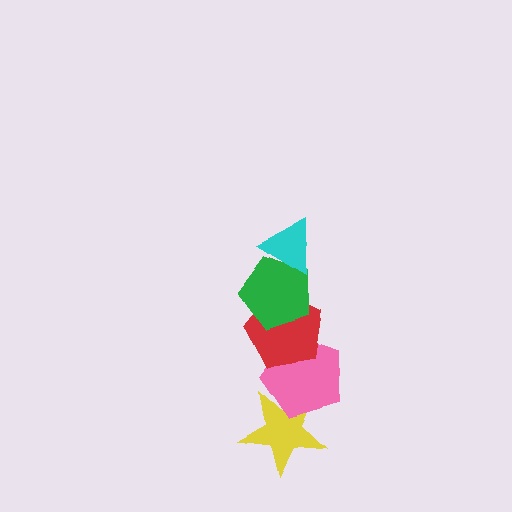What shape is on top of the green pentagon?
The cyan triangle is on top of the green pentagon.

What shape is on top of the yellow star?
The pink pentagon is on top of the yellow star.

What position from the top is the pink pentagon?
The pink pentagon is 4th from the top.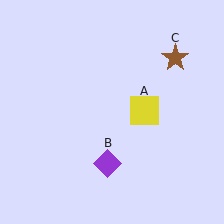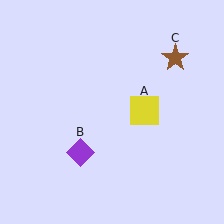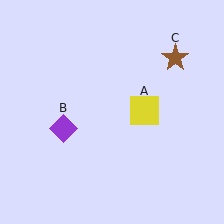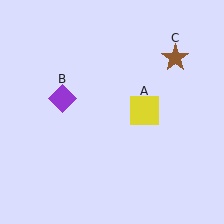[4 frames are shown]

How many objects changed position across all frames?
1 object changed position: purple diamond (object B).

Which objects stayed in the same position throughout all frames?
Yellow square (object A) and brown star (object C) remained stationary.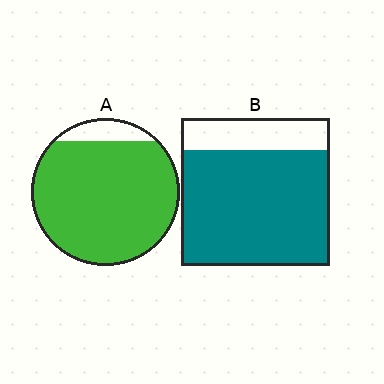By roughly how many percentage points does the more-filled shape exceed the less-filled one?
By roughly 10 percentage points (A over B).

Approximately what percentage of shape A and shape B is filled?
A is approximately 90% and B is approximately 80%.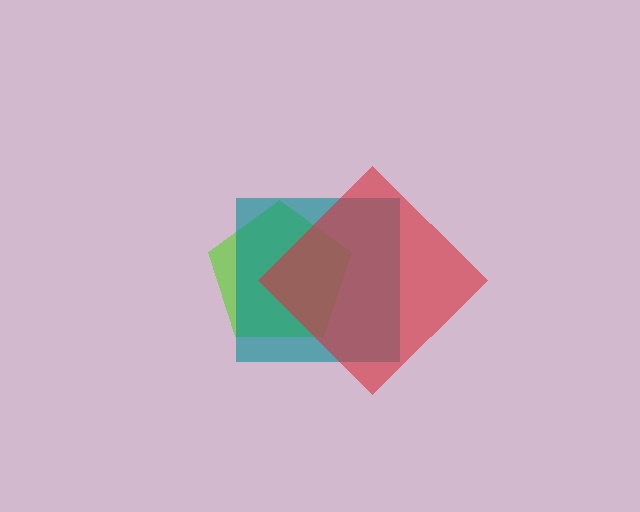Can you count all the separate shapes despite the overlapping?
Yes, there are 3 separate shapes.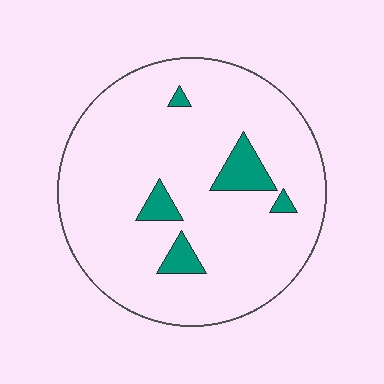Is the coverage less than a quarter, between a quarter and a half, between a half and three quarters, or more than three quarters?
Less than a quarter.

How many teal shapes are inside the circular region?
5.